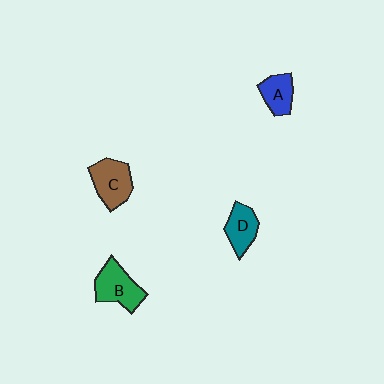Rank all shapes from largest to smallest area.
From largest to smallest: B (green), C (brown), D (teal), A (blue).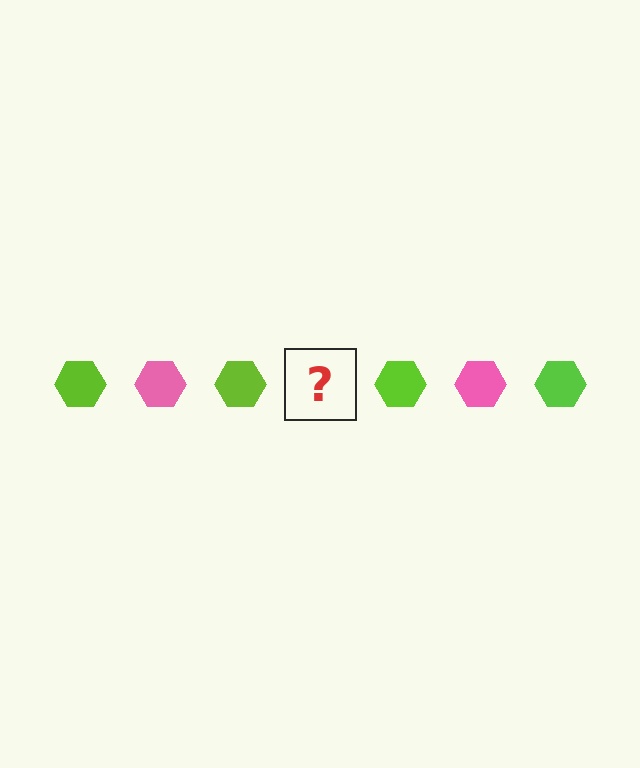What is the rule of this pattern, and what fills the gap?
The rule is that the pattern cycles through lime, pink hexagons. The gap should be filled with a pink hexagon.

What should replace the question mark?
The question mark should be replaced with a pink hexagon.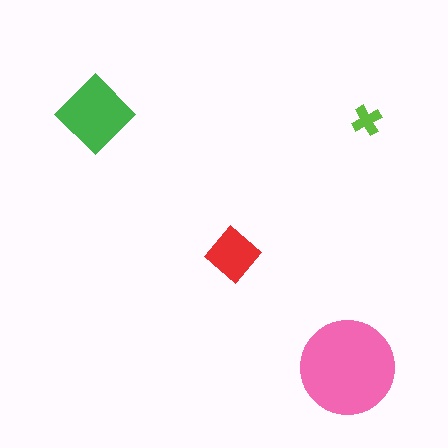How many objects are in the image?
There are 4 objects in the image.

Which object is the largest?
The pink circle.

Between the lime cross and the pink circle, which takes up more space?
The pink circle.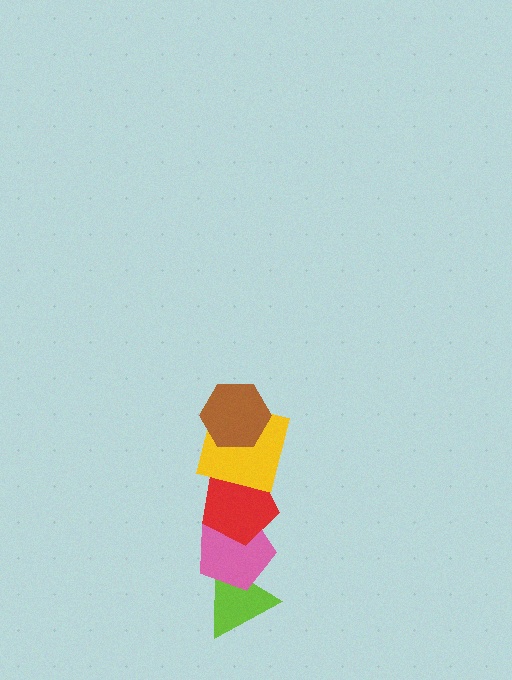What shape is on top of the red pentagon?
The yellow square is on top of the red pentagon.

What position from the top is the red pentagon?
The red pentagon is 3rd from the top.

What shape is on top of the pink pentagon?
The red pentagon is on top of the pink pentagon.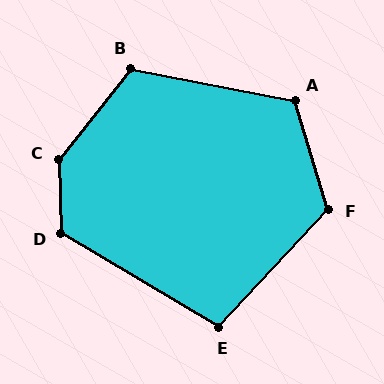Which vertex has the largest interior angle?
C, at approximately 140 degrees.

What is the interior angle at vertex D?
Approximately 123 degrees (obtuse).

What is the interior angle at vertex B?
Approximately 118 degrees (obtuse).